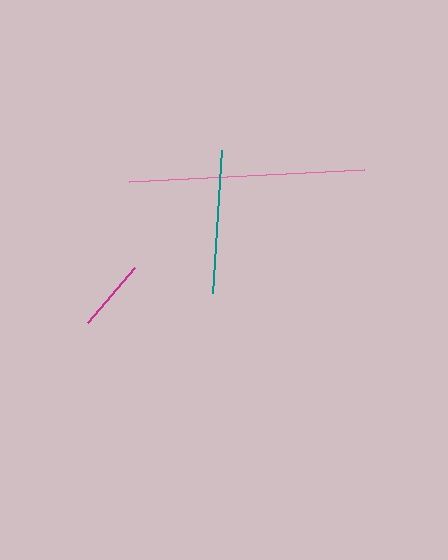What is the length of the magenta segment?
The magenta segment is approximately 72 pixels long.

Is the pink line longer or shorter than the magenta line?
The pink line is longer than the magenta line.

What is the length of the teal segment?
The teal segment is approximately 144 pixels long.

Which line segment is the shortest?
The magenta line is the shortest at approximately 72 pixels.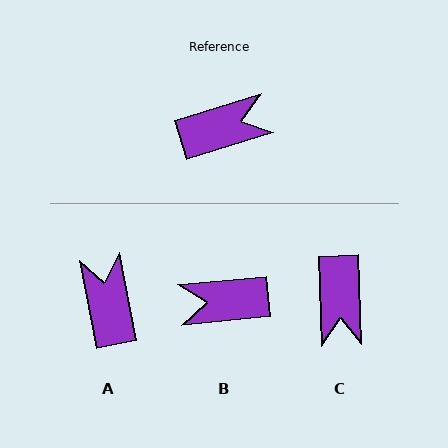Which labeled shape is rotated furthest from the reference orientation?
B, about 168 degrees away.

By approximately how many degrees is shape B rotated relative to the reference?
Approximately 168 degrees counter-clockwise.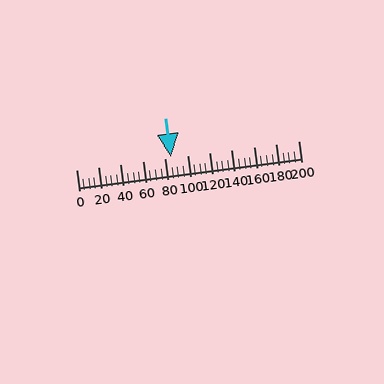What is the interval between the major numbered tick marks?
The major tick marks are spaced 20 units apart.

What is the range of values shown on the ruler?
The ruler shows values from 0 to 200.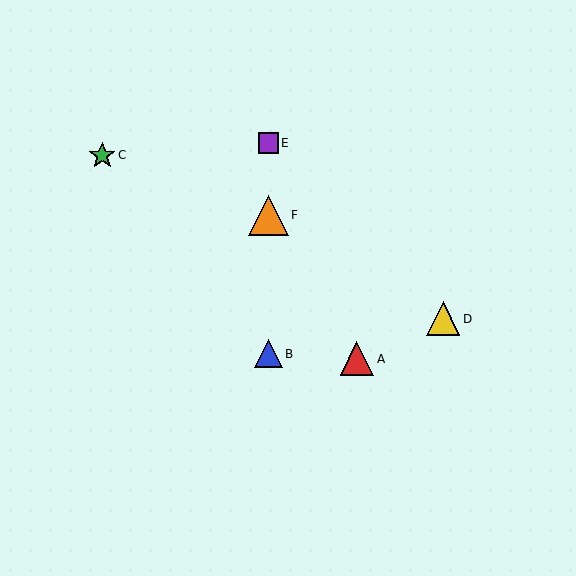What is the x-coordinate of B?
Object B is at x≈268.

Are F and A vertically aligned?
No, F is at x≈268 and A is at x≈357.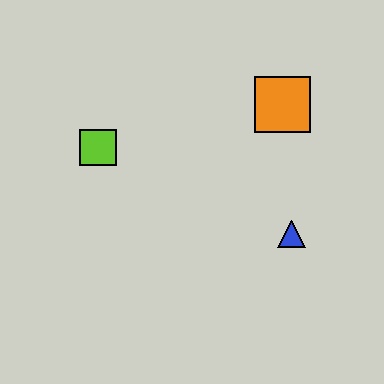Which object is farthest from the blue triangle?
The lime square is farthest from the blue triangle.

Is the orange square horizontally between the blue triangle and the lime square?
Yes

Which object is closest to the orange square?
The blue triangle is closest to the orange square.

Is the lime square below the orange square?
Yes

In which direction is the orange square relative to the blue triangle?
The orange square is above the blue triangle.